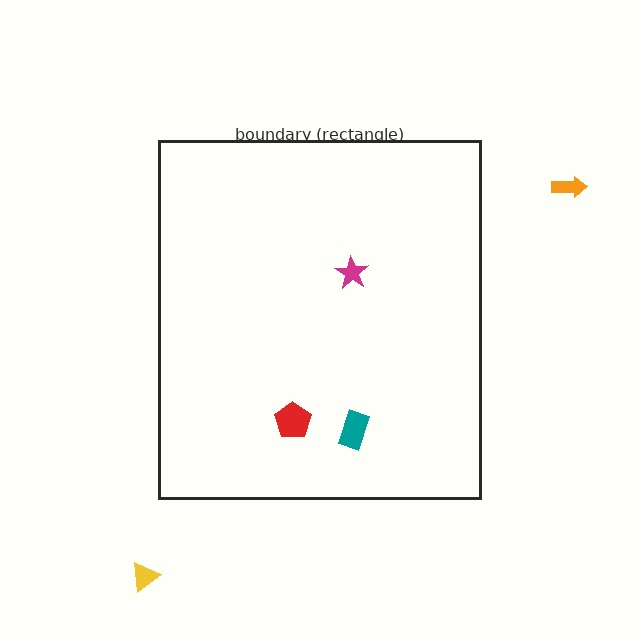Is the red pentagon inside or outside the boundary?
Inside.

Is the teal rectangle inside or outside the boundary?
Inside.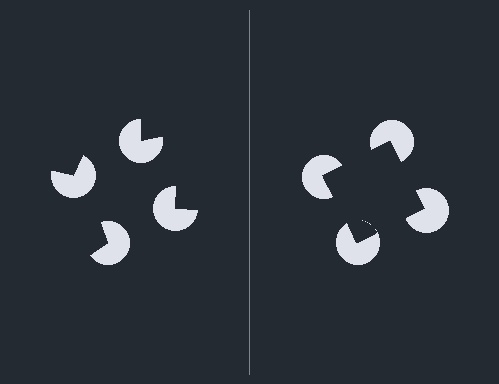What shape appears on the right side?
An illusory square.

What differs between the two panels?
The pac-man discs are positioned identically on both sides; only the wedge orientations differ. On the right they align to a square; on the left they are misaligned.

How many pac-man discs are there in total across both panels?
8 — 4 on each side.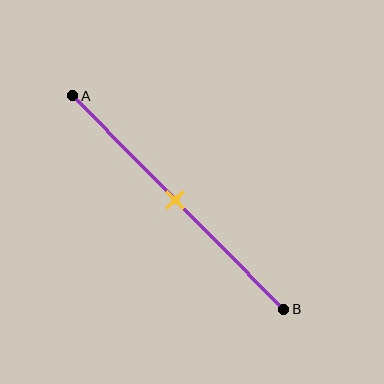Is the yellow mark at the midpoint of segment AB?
Yes, the mark is approximately at the midpoint.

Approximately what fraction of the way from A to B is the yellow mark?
The yellow mark is approximately 50% of the way from A to B.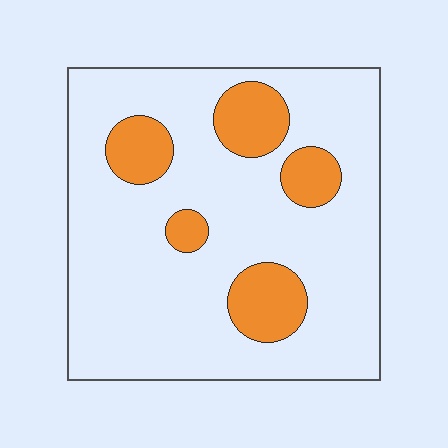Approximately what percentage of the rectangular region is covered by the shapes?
Approximately 20%.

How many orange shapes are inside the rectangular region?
5.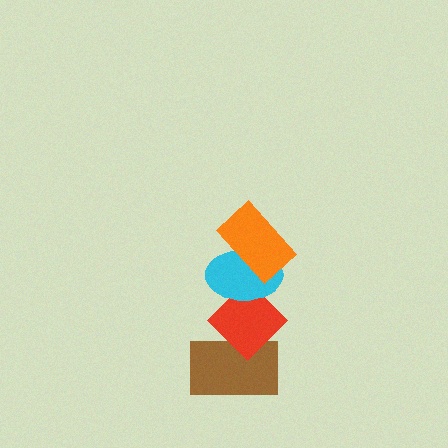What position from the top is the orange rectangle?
The orange rectangle is 1st from the top.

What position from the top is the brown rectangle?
The brown rectangle is 4th from the top.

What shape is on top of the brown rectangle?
The red diamond is on top of the brown rectangle.